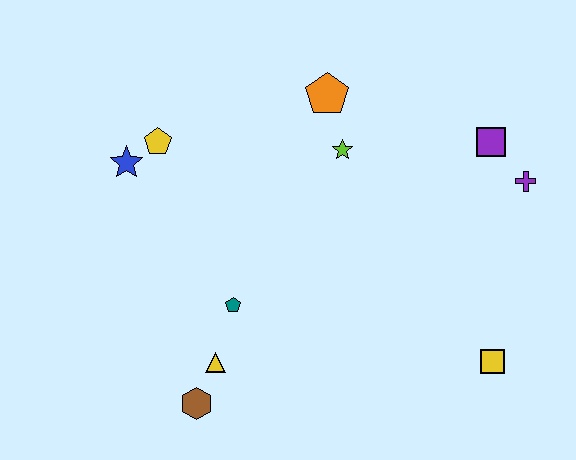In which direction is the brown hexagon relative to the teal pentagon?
The brown hexagon is below the teal pentagon.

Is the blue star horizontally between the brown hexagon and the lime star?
No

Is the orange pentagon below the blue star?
No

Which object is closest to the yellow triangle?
The brown hexagon is closest to the yellow triangle.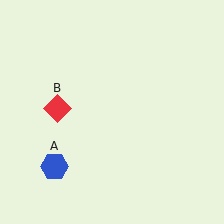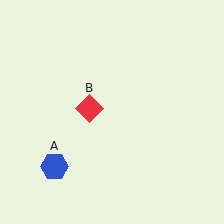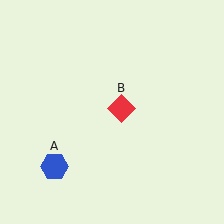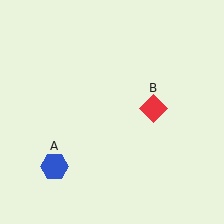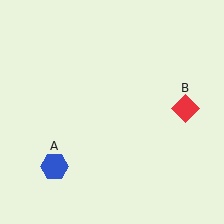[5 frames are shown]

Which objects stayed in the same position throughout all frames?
Blue hexagon (object A) remained stationary.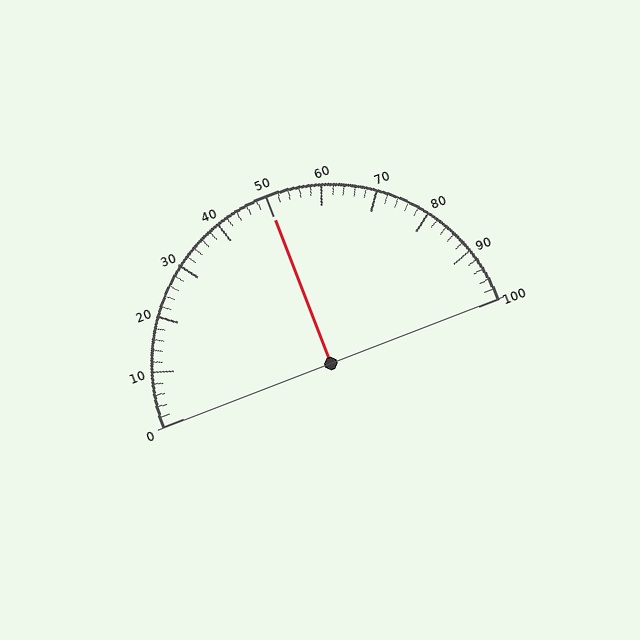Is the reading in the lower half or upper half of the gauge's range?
The reading is in the upper half of the range (0 to 100).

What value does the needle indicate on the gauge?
The needle indicates approximately 50.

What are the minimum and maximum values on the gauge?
The gauge ranges from 0 to 100.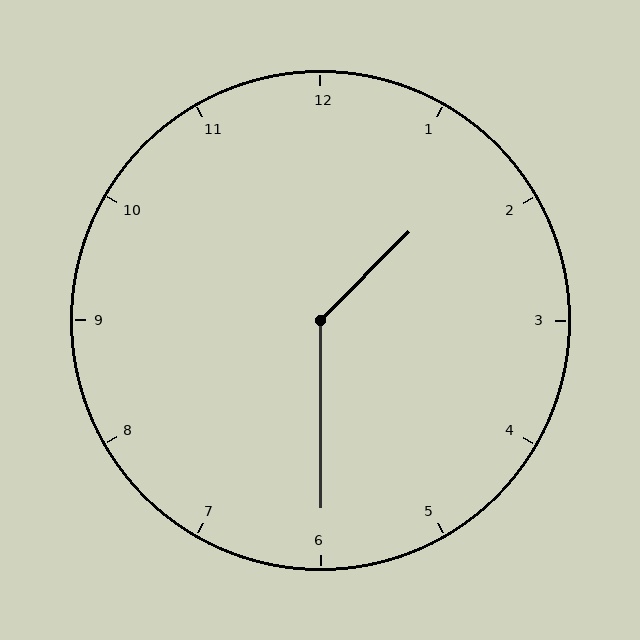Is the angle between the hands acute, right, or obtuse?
It is obtuse.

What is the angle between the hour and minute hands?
Approximately 135 degrees.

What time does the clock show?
1:30.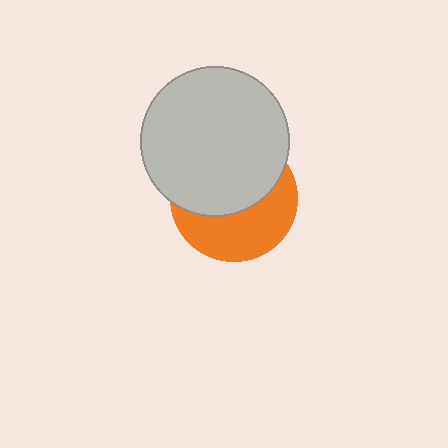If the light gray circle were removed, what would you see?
You would see the complete orange circle.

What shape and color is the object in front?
The object in front is a light gray circle.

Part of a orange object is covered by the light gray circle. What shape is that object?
It is a circle.